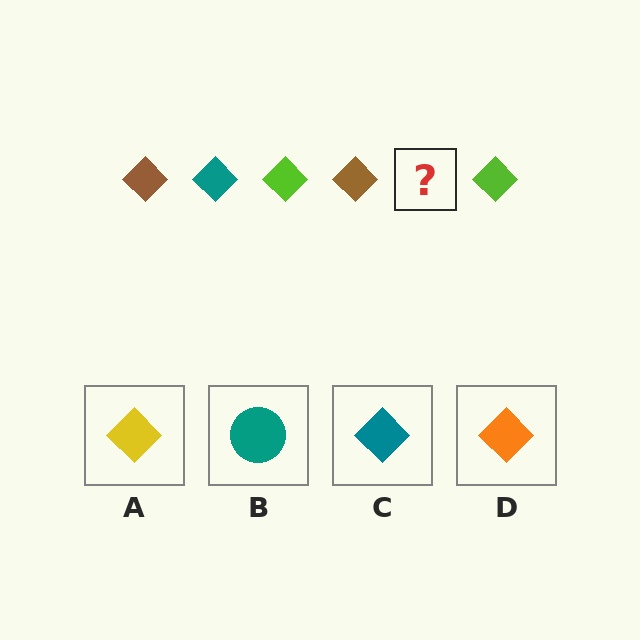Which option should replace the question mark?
Option C.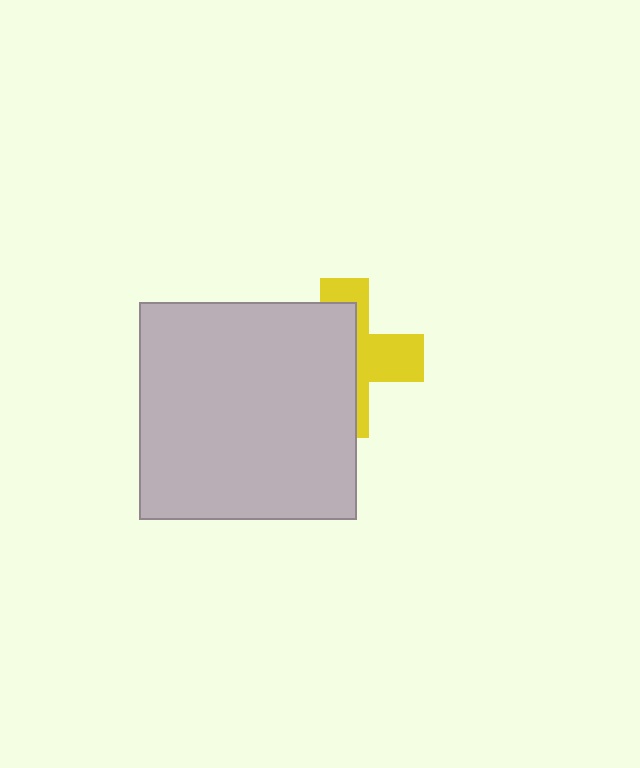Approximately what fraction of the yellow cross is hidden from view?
Roughly 59% of the yellow cross is hidden behind the light gray square.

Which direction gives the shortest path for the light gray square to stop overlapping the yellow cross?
Moving left gives the shortest separation.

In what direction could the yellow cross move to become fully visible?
The yellow cross could move right. That would shift it out from behind the light gray square entirely.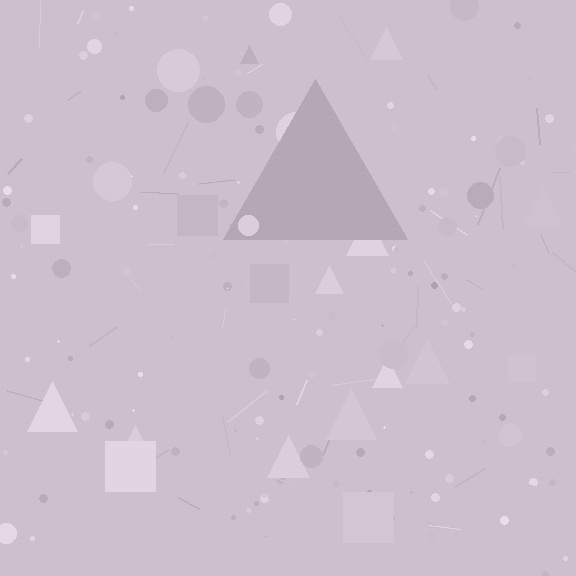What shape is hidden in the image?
A triangle is hidden in the image.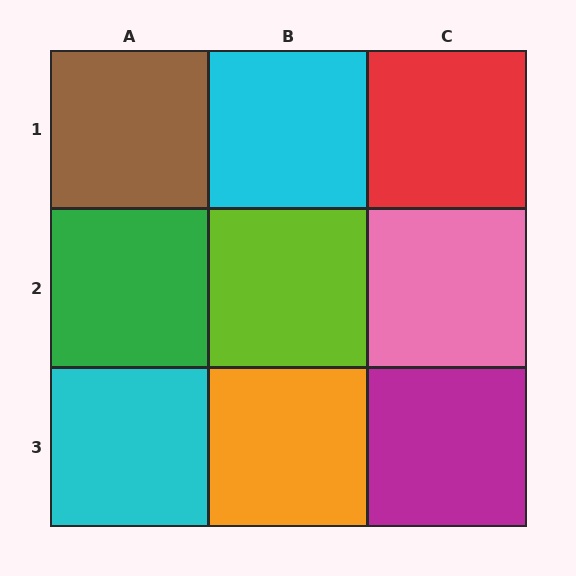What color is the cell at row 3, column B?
Orange.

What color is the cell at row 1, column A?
Brown.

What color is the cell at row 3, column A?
Cyan.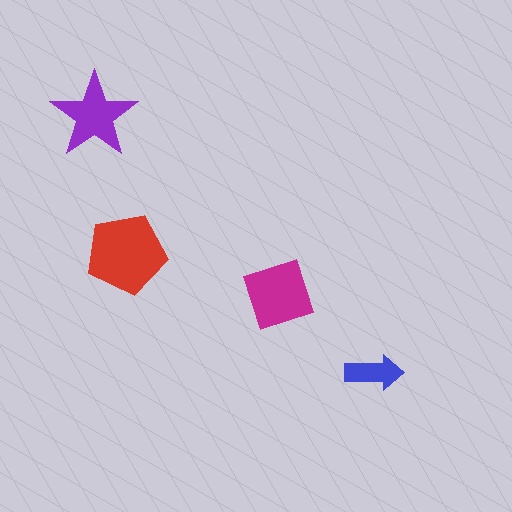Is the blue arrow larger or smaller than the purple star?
Smaller.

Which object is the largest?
The red pentagon.